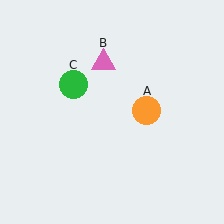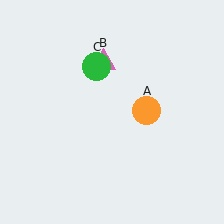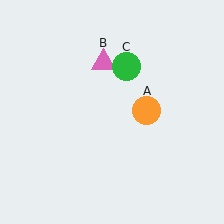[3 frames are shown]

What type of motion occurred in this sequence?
The green circle (object C) rotated clockwise around the center of the scene.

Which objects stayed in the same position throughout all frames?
Orange circle (object A) and pink triangle (object B) remained stationary.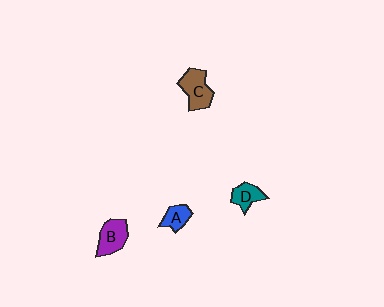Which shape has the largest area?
Shape C (brown).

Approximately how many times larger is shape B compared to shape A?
Approximately 1.5 times.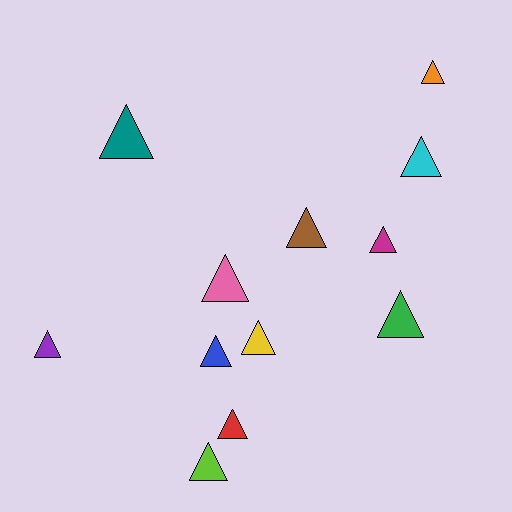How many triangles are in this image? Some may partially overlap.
There are 12 triangles.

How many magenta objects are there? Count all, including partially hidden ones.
There is 1 magenta object.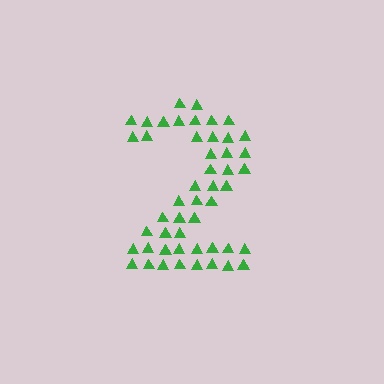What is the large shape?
The large shape is the digit 2.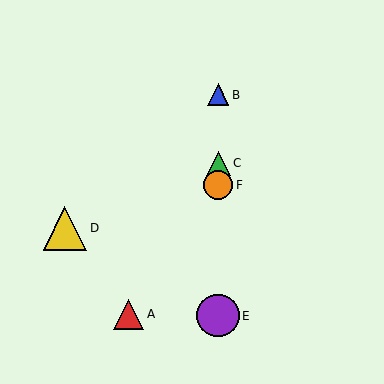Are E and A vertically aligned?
No, E is at x≈218 and A is at x≈128.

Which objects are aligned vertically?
Objects B, C, E, F are aligned vertically.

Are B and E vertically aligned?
Yes, both are at x≈218.